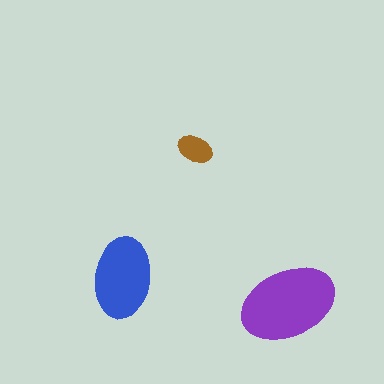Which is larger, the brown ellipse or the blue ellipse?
The blue one.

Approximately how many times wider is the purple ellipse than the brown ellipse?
About 2.5 times wider.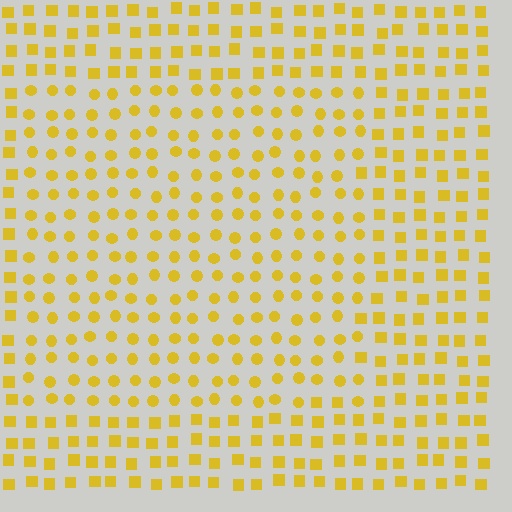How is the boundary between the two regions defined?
The boundary is defined by a change in element shape: circles inside vs. squares outside. All elements share the same color and spacing.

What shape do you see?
I see a rectangle.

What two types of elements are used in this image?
The image uses circles inside the rectangle region and squares outside it.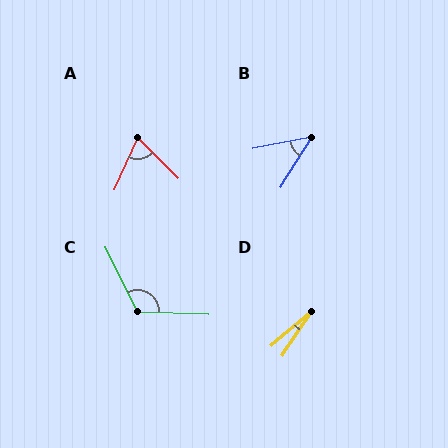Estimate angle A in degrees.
Approximately 69 degrees.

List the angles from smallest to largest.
D (16°), B (47°), A (69°), C (118°).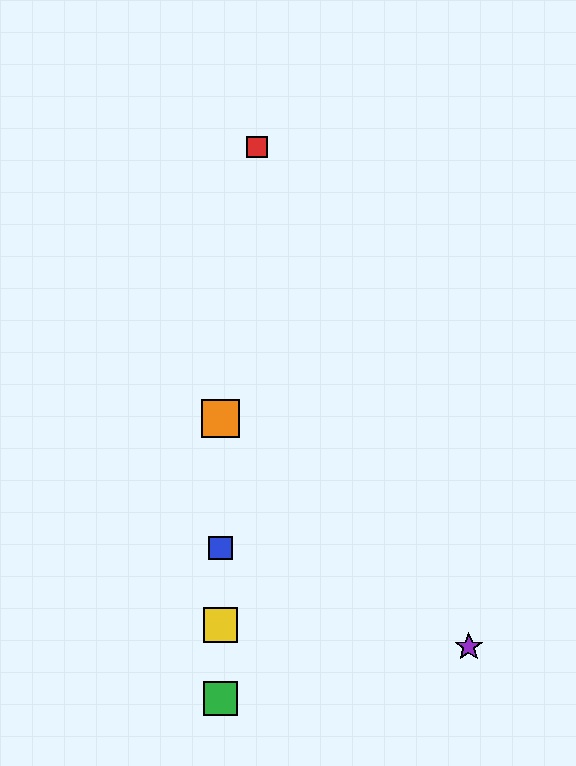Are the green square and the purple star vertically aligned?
No, the green square is at x≈221 and the purple star is at x≈469.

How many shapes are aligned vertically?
4 shapes (the blue square, the green square, the yellow square, the orange square) are aligned vertically.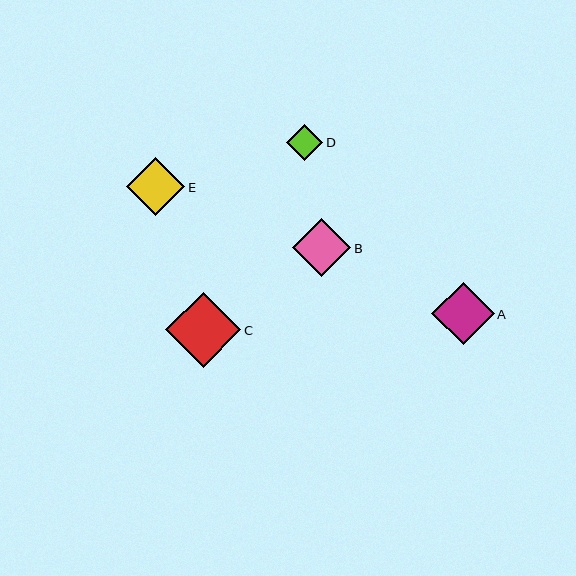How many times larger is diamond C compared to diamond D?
Diamond C is approximately 2.1 times the size of diamond D.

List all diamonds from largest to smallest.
From largest to smallest: C, A, B, E, D.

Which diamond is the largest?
Diamond C is the largest with a size of approximately 75 pixels.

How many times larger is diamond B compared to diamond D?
Diamond B is approximately 1.6 times the size of diamond D.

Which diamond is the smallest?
Diamond D is the smallest with a size of approximately 36 pixels.